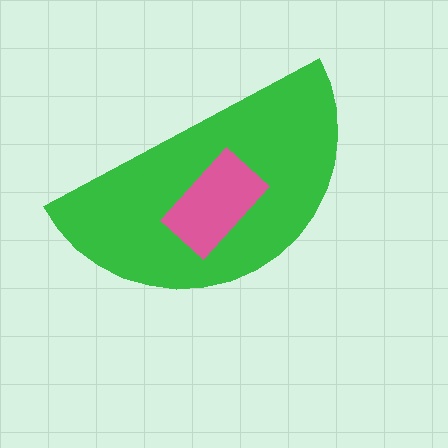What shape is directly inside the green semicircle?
The pink rectangle.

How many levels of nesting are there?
2.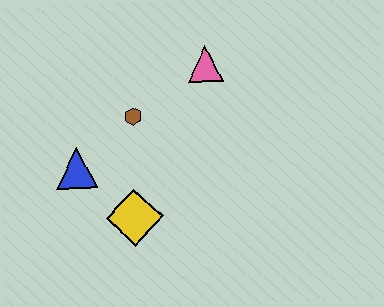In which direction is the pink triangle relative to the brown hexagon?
The pink triangle is to the right of the brown hexagon.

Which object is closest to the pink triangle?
The brown hexagon is closest to the pink triangle.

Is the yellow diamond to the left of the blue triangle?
No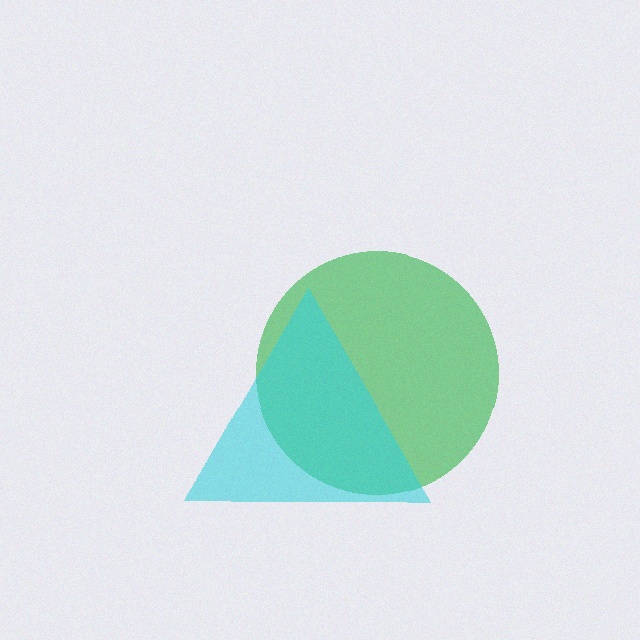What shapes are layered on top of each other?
The layered shapes are: a green circle, a cyan triangle.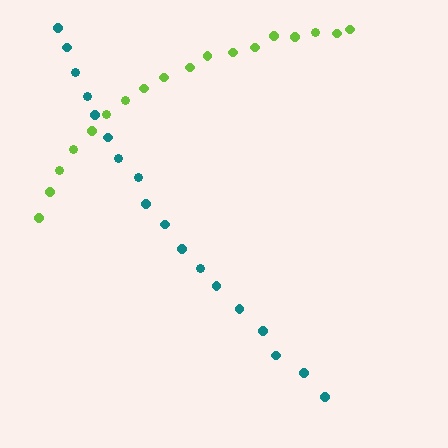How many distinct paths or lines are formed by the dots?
There are 2 distinct paths.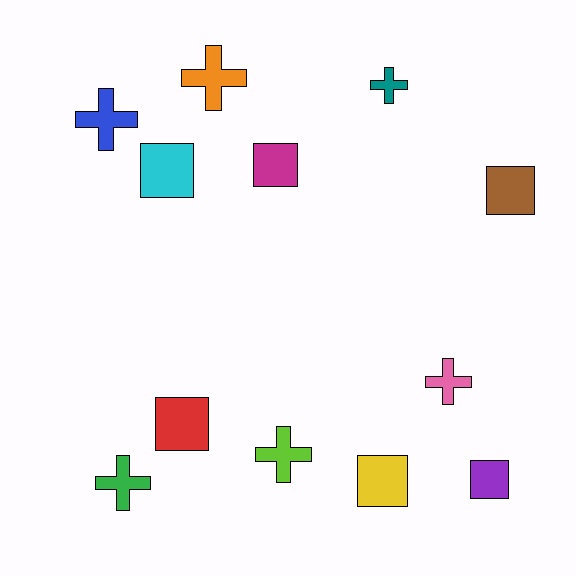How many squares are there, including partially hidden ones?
There are 6 squares.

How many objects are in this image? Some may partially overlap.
There are 12 objects.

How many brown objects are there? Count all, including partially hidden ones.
There is 1 brown object.